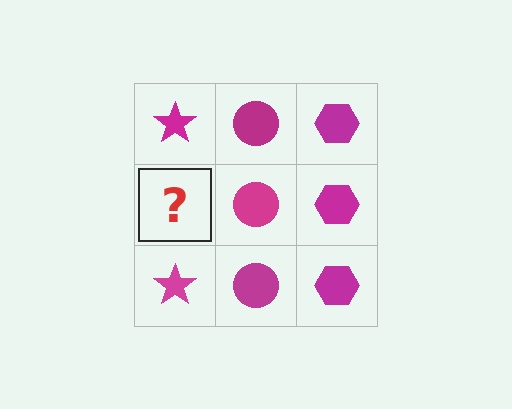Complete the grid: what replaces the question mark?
The question mark should be replaced with a magenta star.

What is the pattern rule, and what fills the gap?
The rule is that each column has a consistent shape. The gap should be filled with a magenta star.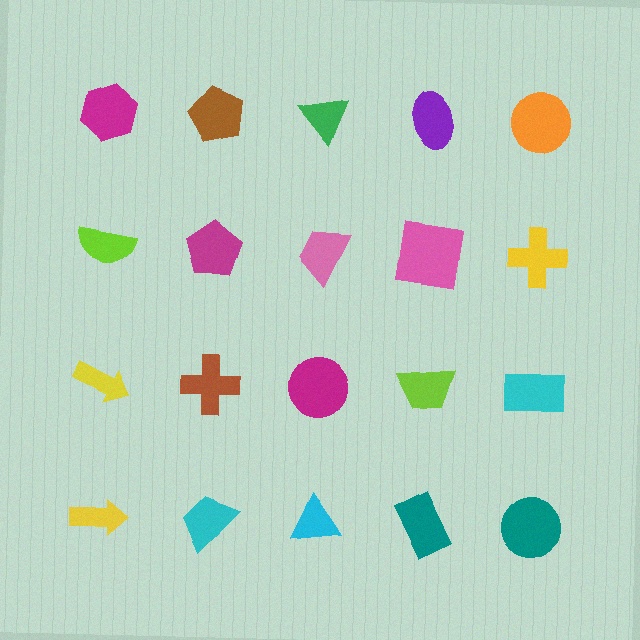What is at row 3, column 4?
A lime trapezoid.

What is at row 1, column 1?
A magenta hexagon.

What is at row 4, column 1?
A yellow arrow.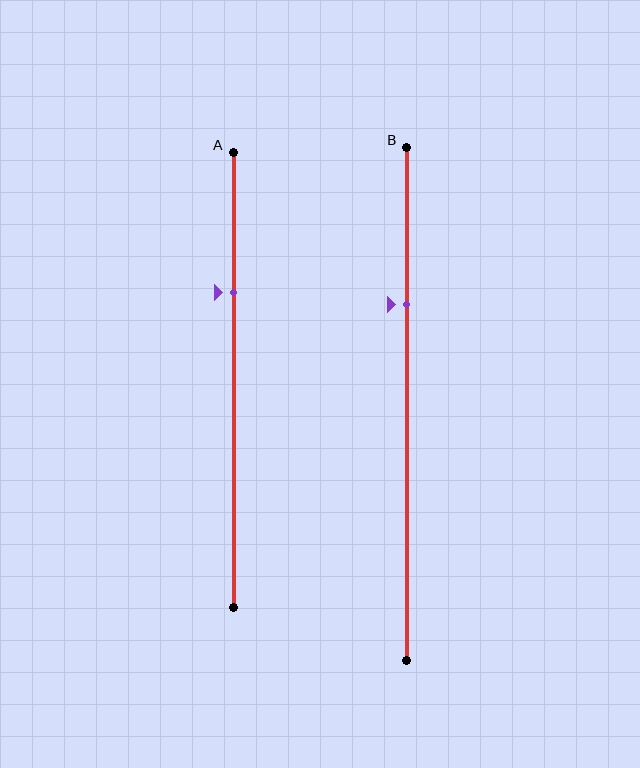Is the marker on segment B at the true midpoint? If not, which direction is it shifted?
No, the marker on segment B is shifted upward by about 19% of the segment length.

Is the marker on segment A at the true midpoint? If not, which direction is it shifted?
No, the marker on segment A is shifted upward by about 19% of the segment length.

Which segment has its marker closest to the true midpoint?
Segment A has its marker closest to the true midpoint.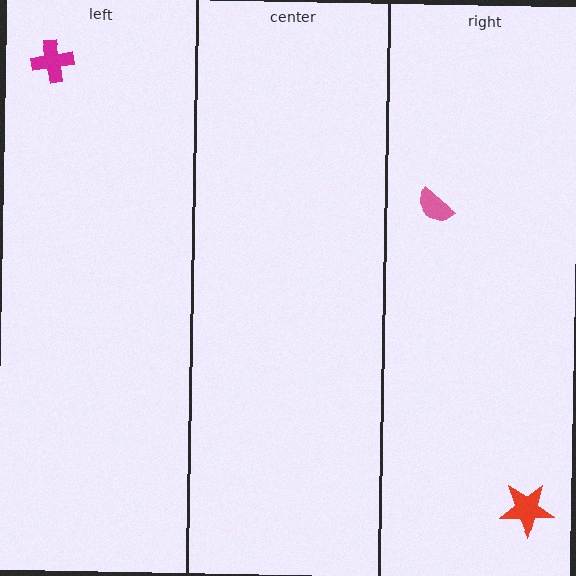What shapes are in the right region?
The red star, the pink semicircle.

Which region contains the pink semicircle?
The right region.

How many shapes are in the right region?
2.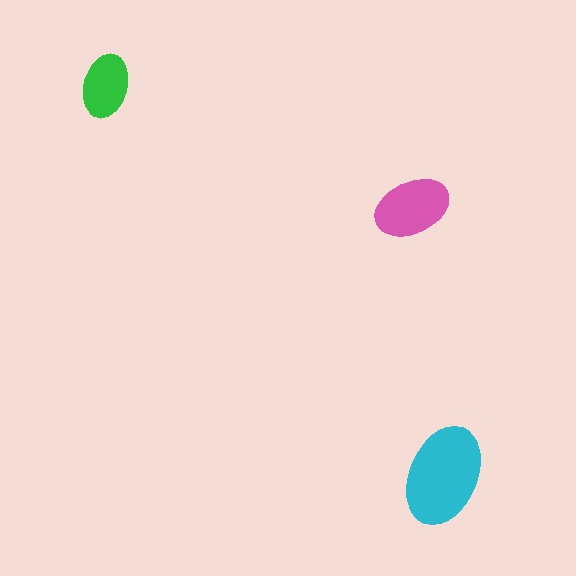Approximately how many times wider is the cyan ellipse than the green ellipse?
About 1.5 times wider.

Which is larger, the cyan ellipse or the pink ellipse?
The cyan one.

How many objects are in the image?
There are 3 objects in the image.